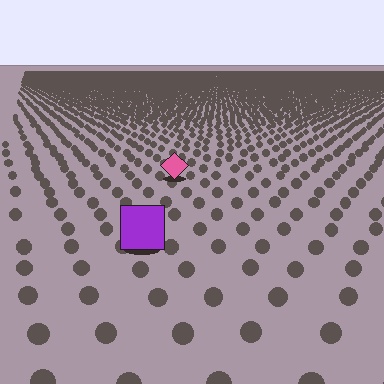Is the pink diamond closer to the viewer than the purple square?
No. The purple square is closer — you can tell from the texture gradient: the ground texture is coarser near it.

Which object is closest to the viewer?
The purple square is closest. The texture marks near it are larger and more spread out.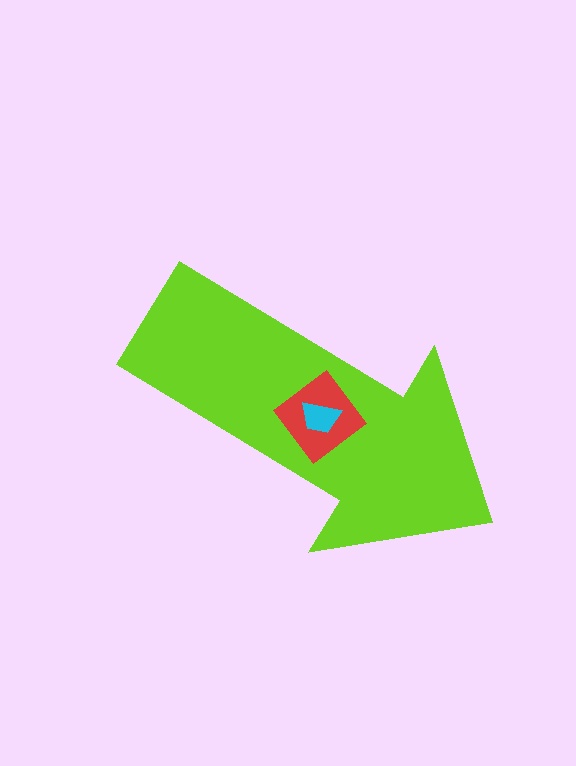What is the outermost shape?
The lime arrow.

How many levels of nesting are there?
3.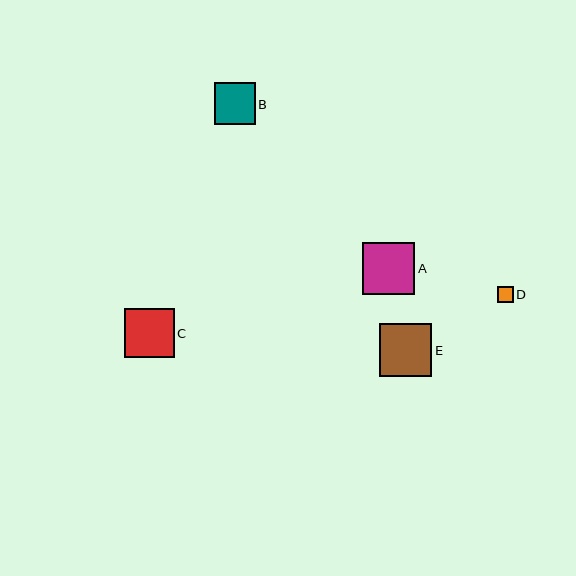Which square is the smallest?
Square D is the smallest with a size of approximately 16 pixels.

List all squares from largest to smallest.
From largest to smallest: E, A, C, B, D.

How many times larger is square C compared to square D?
Square C is approximately 3.1 times the size of square D.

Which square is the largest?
Square E is the largest with a size of approximately 52 pixels.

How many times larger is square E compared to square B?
Square E is approximately 1.3 times the size of square B.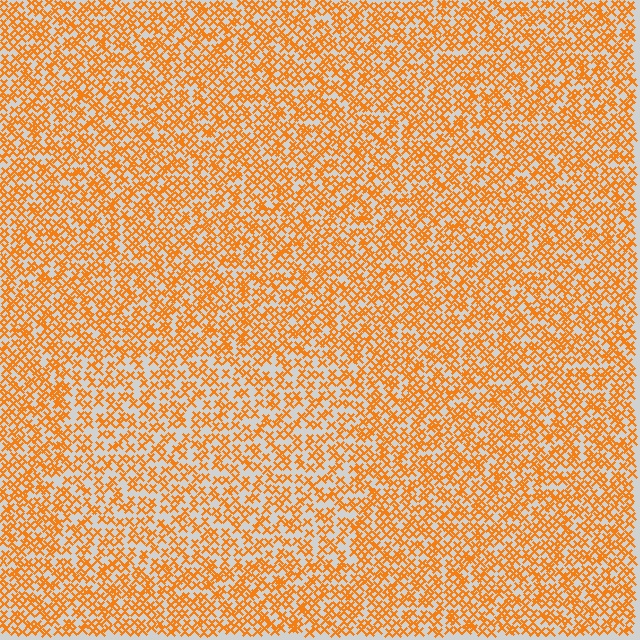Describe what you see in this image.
The image contains small orange elements arranged at two different densities. A rectangle-shaped region is visible where the elements are less densely packed than the surrounding area.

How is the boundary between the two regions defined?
The boundary is defined by a change in element density (approximately 1.5x ratio). All elements are the same color, size, and shape.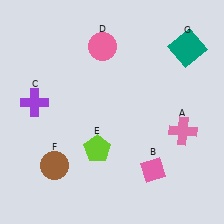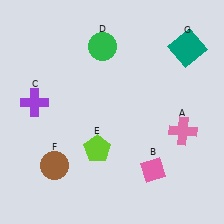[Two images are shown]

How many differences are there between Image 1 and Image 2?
There is 1 difference between the two images.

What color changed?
The circle (D) changed from pink in Image 1 to green in Image 2.